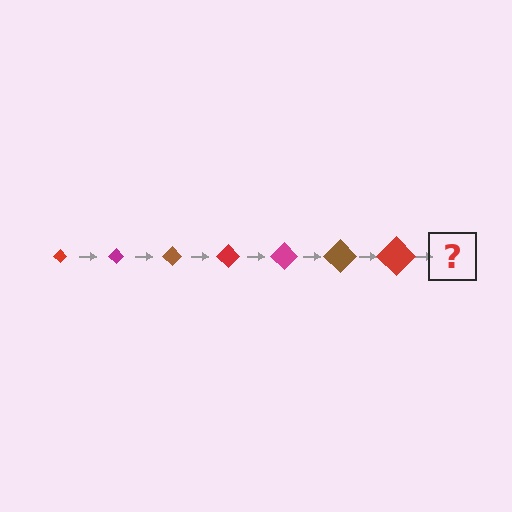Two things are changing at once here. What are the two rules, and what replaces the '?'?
The two rules are that the diamond grows larger each step and the color cycles through red, magenta, and brown. The '?' should be a magenta diamond, larger than the previous one.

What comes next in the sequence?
The next element should be a magenta diamond, larger than the previous one.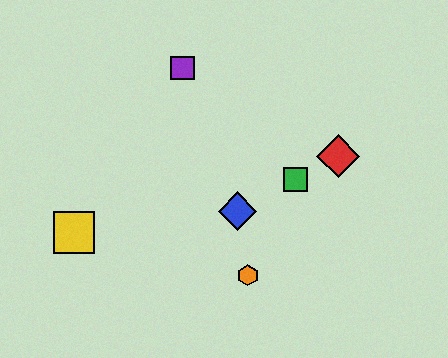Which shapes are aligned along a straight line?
The red diamond, the blue diamond, the green square are aligned along a straight line.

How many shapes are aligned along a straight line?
3 shapes (the red diamond, the blue diamond, the green square) are aligned along a straight line.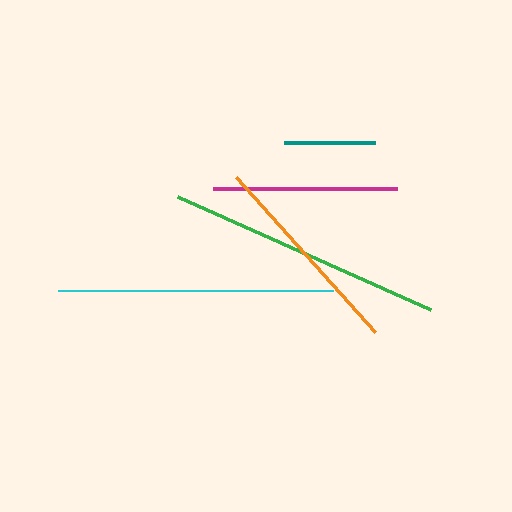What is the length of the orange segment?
The orange segment is approximately 208 pixels long.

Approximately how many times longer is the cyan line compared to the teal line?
The cyan line is approximately 3.0 times the length of the teal line.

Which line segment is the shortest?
The teal line is the shortest at approximately 91 pixels.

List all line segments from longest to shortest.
From longest to shortest: green, cyan, orange, magenta, teal.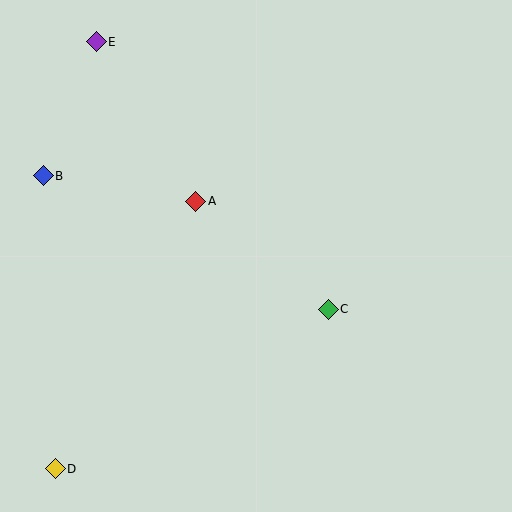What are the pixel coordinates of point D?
Point D is at (55, 469).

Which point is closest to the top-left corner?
Point E is closest to the top-left corner.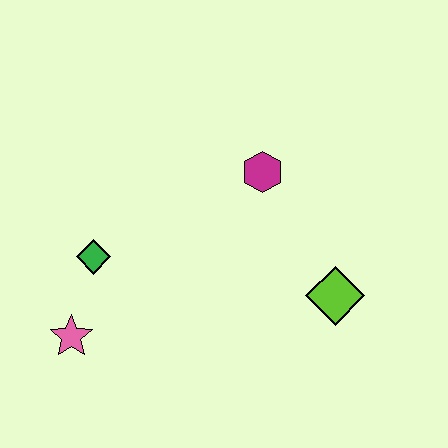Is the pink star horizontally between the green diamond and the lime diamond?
No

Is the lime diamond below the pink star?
No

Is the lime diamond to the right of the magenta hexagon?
Yes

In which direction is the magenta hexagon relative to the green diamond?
The magenta hexagon is to the right of the green diamond.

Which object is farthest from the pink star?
The lime diamond is farthest from the pink star.